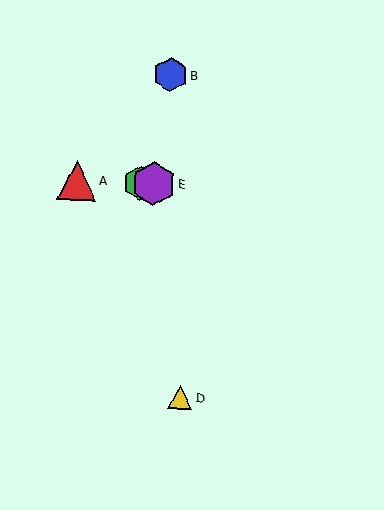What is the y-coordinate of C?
Object C is at y≈183.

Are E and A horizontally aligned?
Yes, both are at y≈184.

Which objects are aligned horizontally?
Objects A, C, E are aligned horizontally.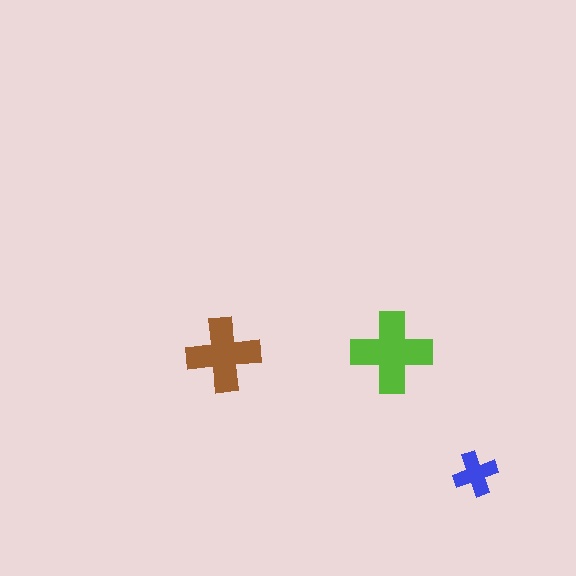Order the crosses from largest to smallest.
the lime one, the brown one, the blue one.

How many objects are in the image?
There are 3 objects in the image.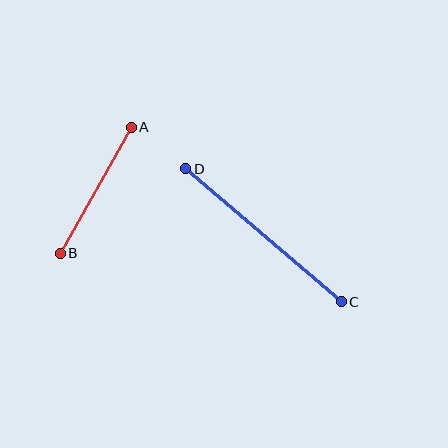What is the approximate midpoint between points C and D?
The midpoint is at approximately (264, 235) pixels.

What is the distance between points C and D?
The distance is approximately 205 pixels.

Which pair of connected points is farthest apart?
Points C and D are farthest apart.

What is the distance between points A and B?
The distance is approximately 144 pixels.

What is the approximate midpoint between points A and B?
The midpoint is at approximately (96, 190) pixels.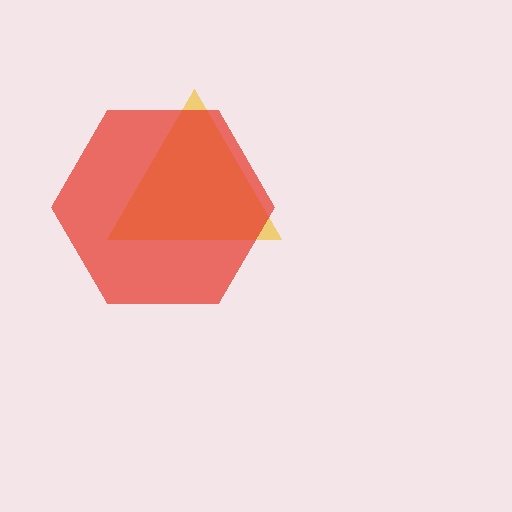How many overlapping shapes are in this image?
There are 2 overlapping shapes in the image.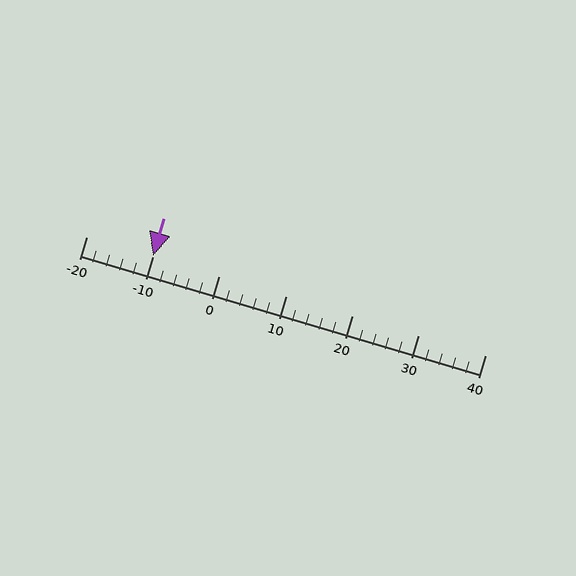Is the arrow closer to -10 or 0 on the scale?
The arrow is closer to -10.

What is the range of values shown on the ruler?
The ruler shows values from -20 to 40.